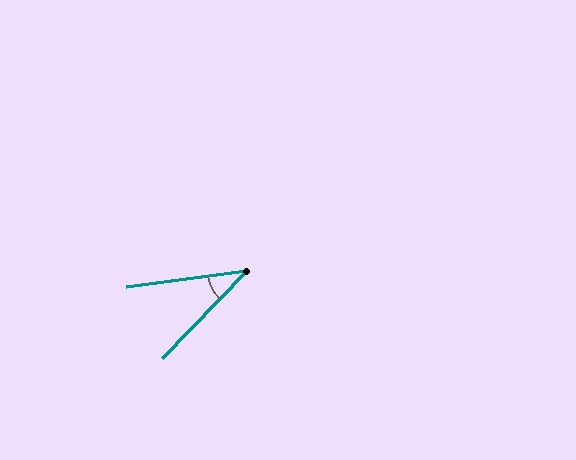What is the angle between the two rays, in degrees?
Approximately 38 degrees.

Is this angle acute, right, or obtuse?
It is acute.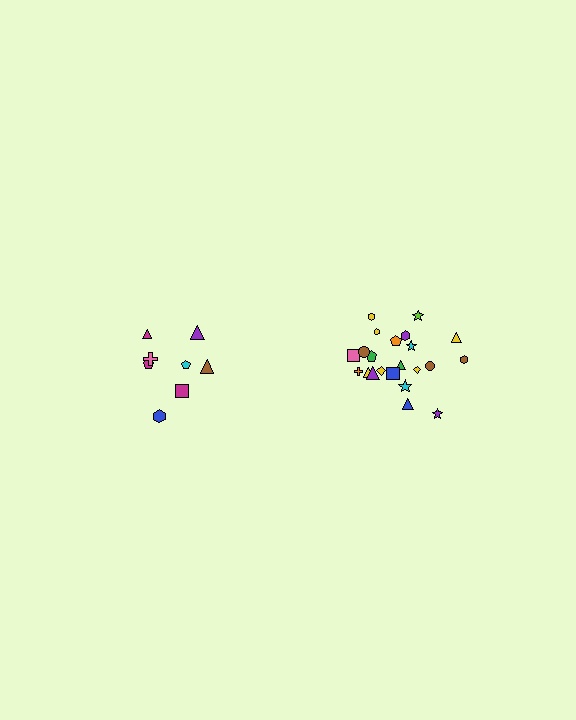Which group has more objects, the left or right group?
The right group.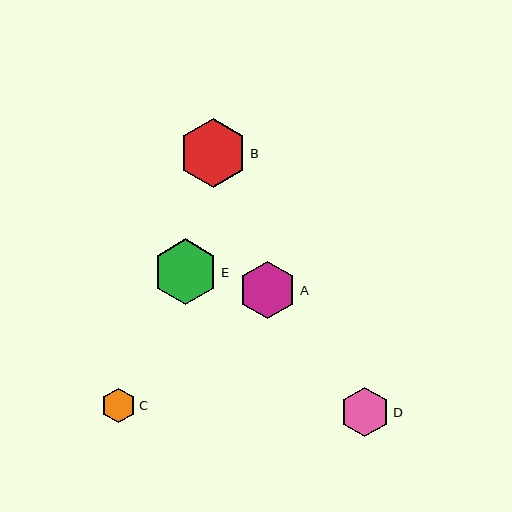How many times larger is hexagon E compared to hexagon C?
Hexagon E is approximately 1.9 times the size of hexagon C.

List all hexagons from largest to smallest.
From largest to smallest: B, E, A, D, C.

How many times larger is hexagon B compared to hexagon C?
Hexagon B is approximately 2.0 times the size of hexagon C.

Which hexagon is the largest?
Hexagon B is the largest with a size of approximately 68 pixels.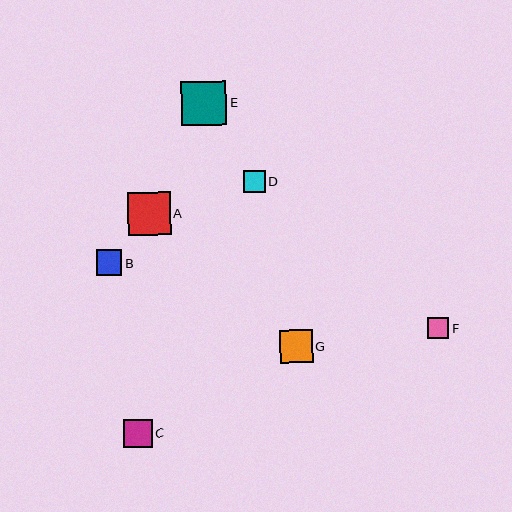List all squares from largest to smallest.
From largest to smallest: E, A, G, C, B, D, F.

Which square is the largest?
Square E is the largest with a size of approximately 45 pixels.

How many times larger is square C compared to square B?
Square C is approximately 1.1 times the size of square B.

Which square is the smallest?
Square F is the smallest with a size of approximately 21 pixels.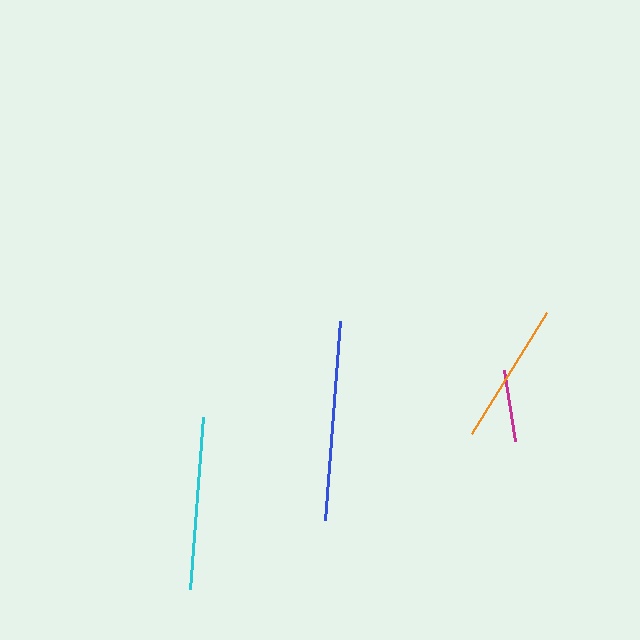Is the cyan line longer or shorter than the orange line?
The cyan line is longer than the orange line.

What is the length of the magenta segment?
The magenta segment is approximately 72 pixels long.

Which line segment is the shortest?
The magenta line is the shortest at approximately 72 pixels.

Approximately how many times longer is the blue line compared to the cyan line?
The blue line is approximately 1.2 times the length of the cyan line.